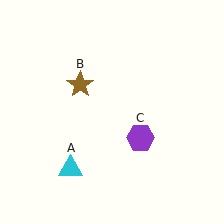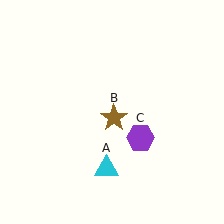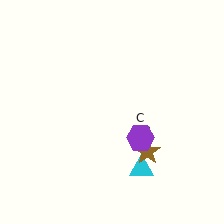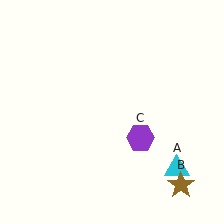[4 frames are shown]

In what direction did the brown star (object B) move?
The brown star (object B) moved down and to the right.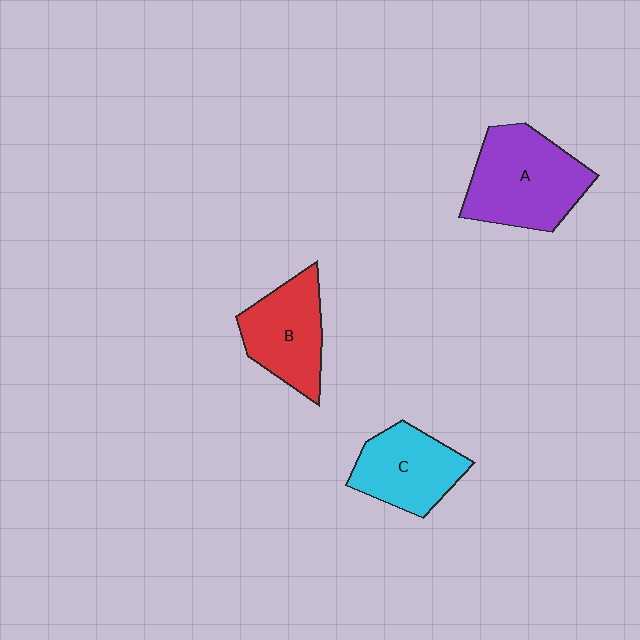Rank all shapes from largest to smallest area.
From largest to smallest: A (purple), B (red), C (cyan).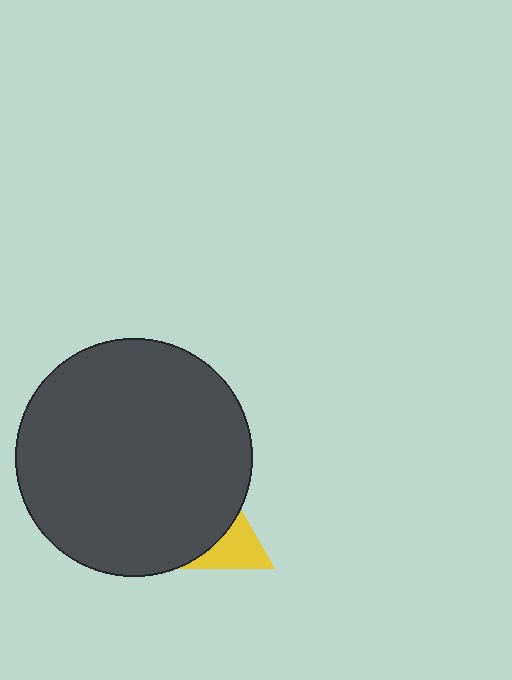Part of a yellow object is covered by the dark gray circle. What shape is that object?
It is a triangle.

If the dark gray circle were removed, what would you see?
You would see the complete yellow triangle.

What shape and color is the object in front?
The object in front is a dark gray circle.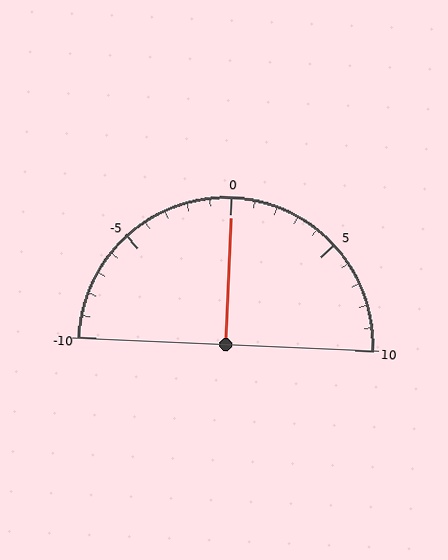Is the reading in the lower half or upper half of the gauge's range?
The reading is in the upper half of the range (-10 to 10).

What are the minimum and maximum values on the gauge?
The gauge ranges from -10 to 10.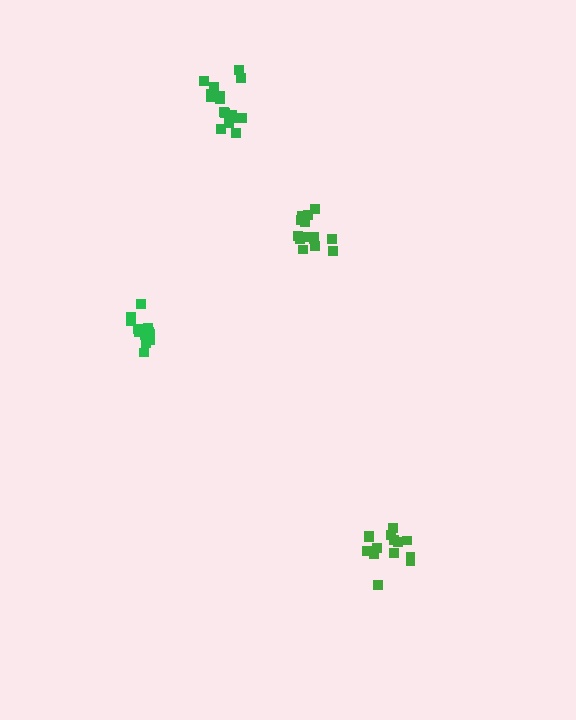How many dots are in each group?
Group 1: 14 dots, Group 2: 12 dots, Group 3: 14 dots, Group 4: 16 dots (56 total).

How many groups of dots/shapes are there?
There are 4 groups.